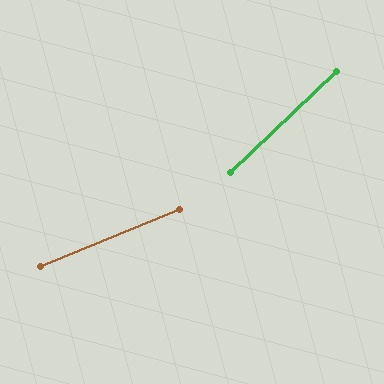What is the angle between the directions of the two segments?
Approximately 21 degrees.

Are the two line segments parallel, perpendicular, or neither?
Neither parallel nor perpendicular — they differ by about 21°.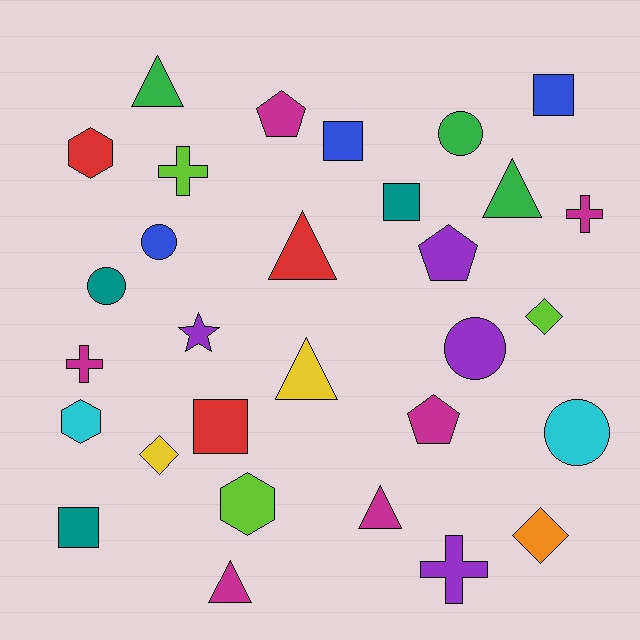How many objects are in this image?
There are 30 objects.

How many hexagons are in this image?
There are 3 hexagons.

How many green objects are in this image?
There are 3 green objects.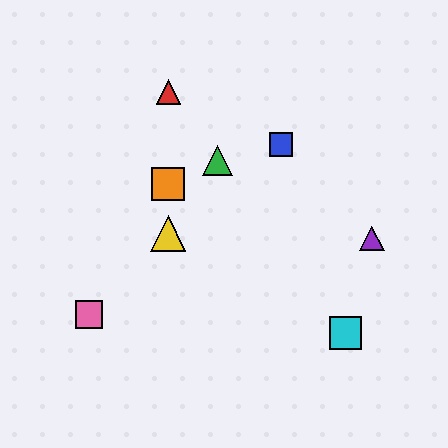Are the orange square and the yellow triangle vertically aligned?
Yes, both are at x≈168.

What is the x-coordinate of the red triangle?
The red triangle is at x≈168.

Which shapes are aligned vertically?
The red triangle, the yellow triangle, the orange square are aligned vertically.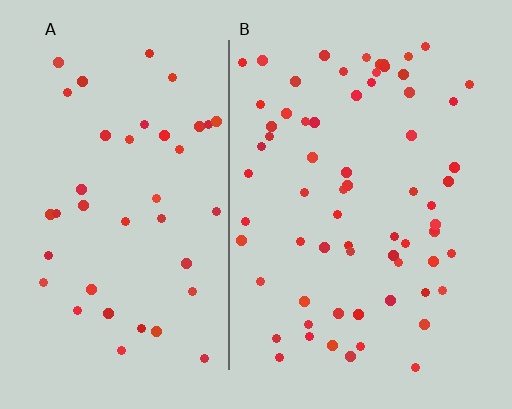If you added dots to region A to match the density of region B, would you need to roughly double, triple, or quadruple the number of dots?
Approximately double.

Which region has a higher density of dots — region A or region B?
B (the right).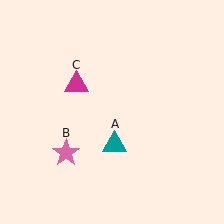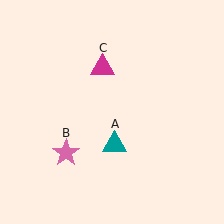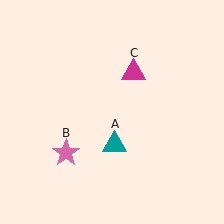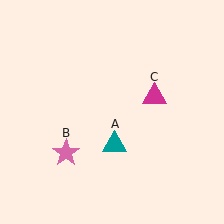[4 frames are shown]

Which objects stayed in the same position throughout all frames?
Teal triangle (object A) and pink star (object B) remained stationary.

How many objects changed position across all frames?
1 object changed position: magenta triangle (object C).